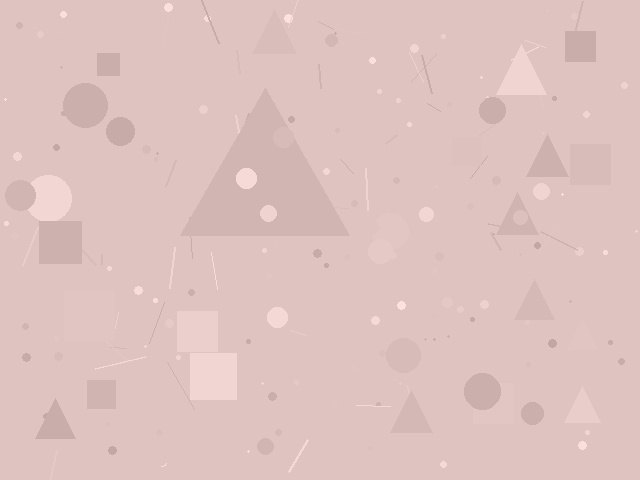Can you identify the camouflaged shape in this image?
The camouflaged shape is a triangle.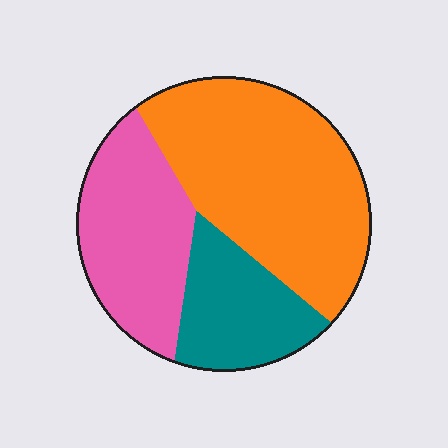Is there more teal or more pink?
Pink.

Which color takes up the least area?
Teal, at roughly 20%.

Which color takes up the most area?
Orange, at roughly 50%.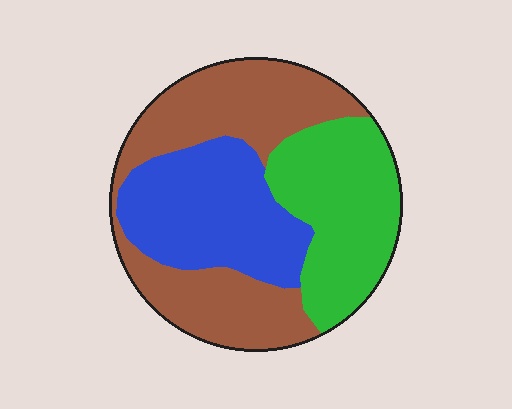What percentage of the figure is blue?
Blue covers about 30% of the figure.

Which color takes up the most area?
Brown, at roughly 40%.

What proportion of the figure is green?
Green takes up about one quarter (1/4) of the figure.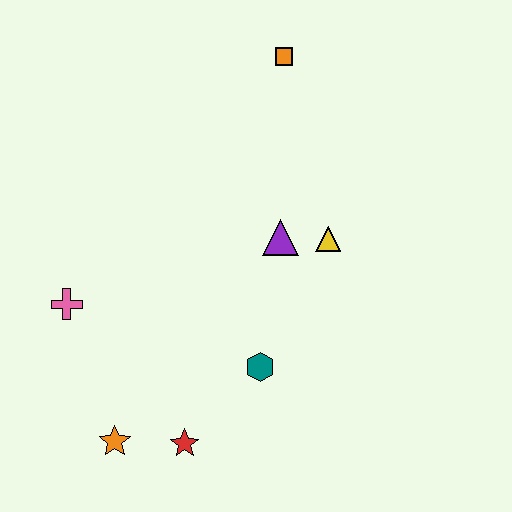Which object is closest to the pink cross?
The orange star is closest to the pink cross.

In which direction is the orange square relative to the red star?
The orange square is above the red star.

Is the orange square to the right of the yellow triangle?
No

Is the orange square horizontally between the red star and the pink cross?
No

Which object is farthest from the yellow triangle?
The orange star is farthest from the yellow triangle.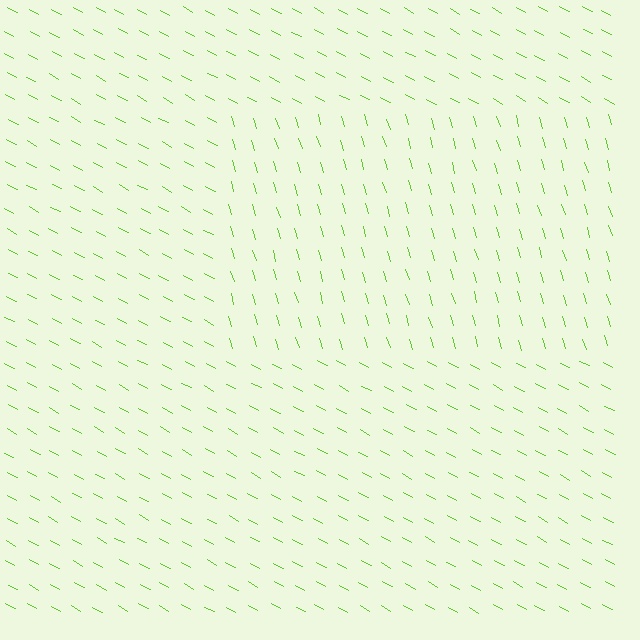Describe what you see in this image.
The image is filled with small lime line segments. A rectangle region in the image has lines oriented differently from the surrounding lines, creating a visible texture boundary.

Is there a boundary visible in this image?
Yes, there is a texture boundary formed by a change in line orientation.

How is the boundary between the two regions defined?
The boundary is defined purely by a change in line orientation (approximately 45 degrees difference). All lines are the same color and thickness.